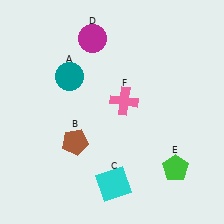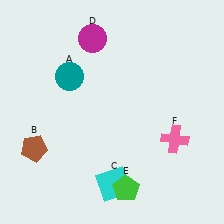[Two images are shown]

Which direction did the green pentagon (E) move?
The green pentagon (E) moved left.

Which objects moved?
The objects that moved are: the brown pentagon (B), the green pentagon (E), the pink cross (F).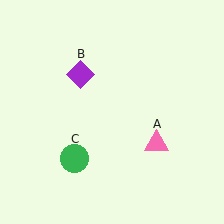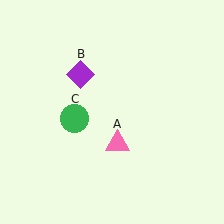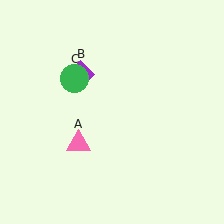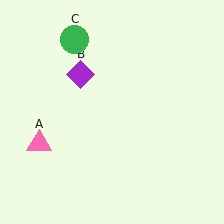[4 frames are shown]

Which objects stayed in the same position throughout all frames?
Purple diamond (object B) remained stationary.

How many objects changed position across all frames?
2 objects changed position: pink triangle (object A), green circle (object C).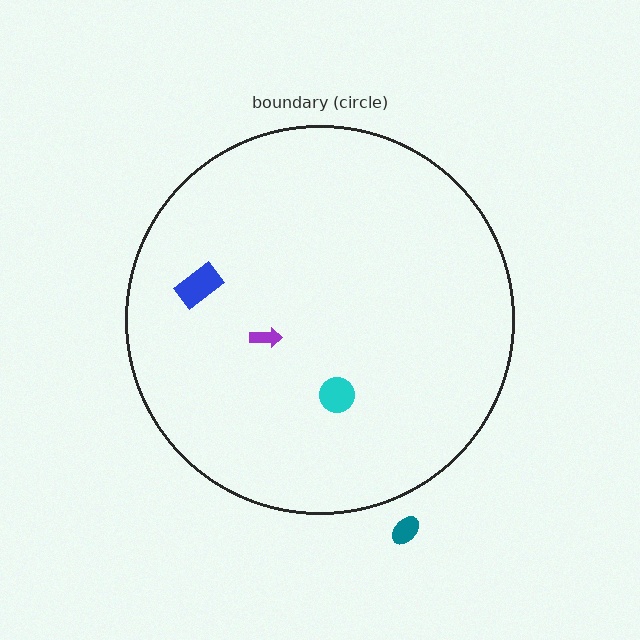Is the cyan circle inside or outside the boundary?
Inside.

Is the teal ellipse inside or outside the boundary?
Outside.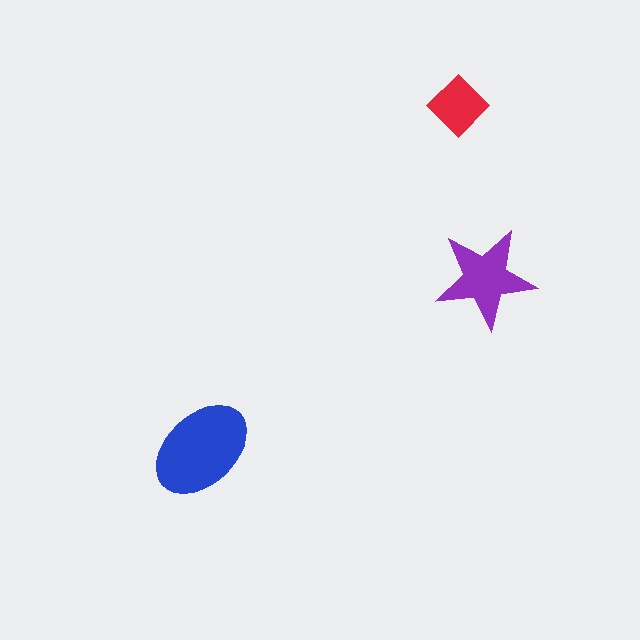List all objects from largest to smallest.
The blue ellipse, the purple star, the red diamond.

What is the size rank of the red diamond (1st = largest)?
3rd.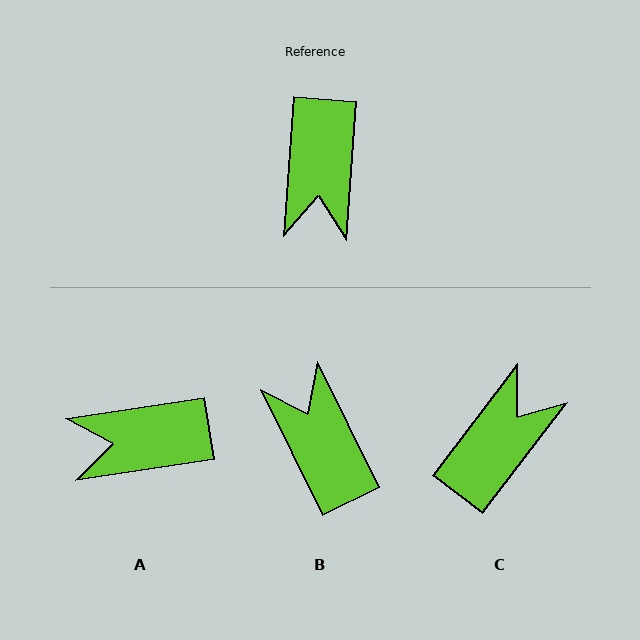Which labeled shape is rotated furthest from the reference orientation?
B, about 150 degrees away.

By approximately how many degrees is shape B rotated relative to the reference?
Approximately 150 degrees clockwise.